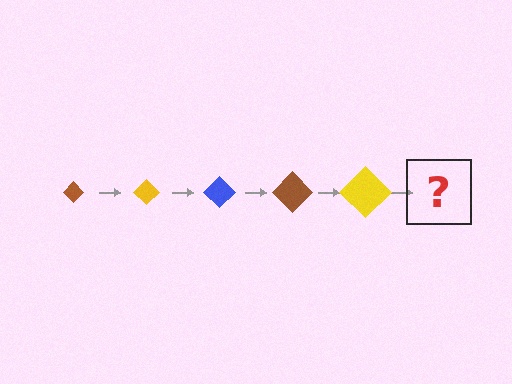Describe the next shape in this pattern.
It should be a blue diamond, larger than the previous one.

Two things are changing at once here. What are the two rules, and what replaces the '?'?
The two rules are that the diamond grows larger each step and the color cycles through brown, yellow, and blue. The '?' should be a blue diamond, larger than the previous one.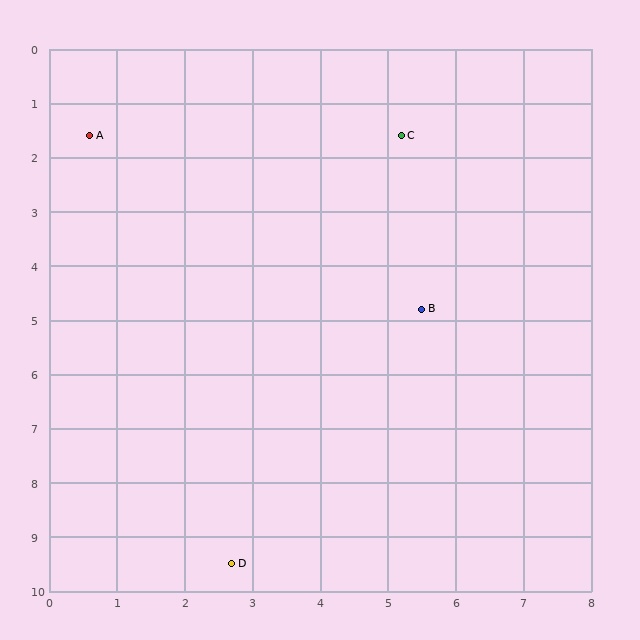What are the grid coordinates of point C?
Point C is at approximately (5.2, 1.6).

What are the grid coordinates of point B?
Point B is at approximately (5.5, 4.8).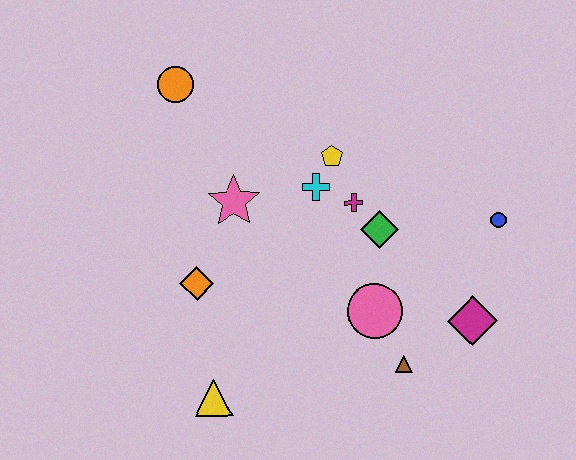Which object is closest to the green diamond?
The magenta cross is closest to the green diamond.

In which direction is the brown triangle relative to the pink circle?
The brown triangle is below the pink circle.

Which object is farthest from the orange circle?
The magenta diamond is farthest from the orange circle.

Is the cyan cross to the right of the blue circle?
No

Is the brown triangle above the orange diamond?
No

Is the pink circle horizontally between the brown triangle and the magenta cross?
Yes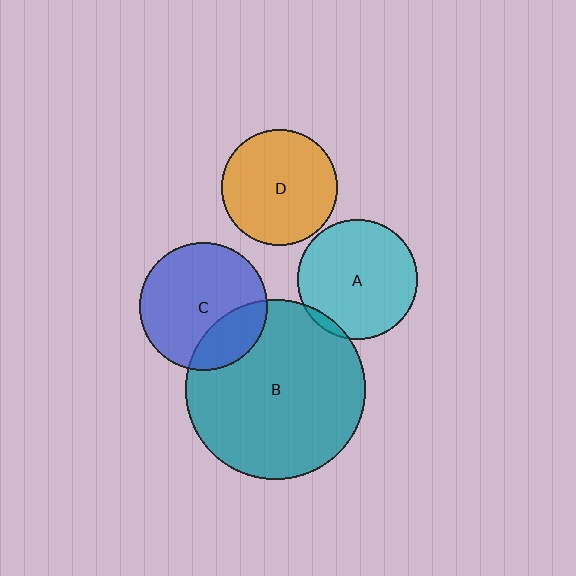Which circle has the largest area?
Circle B (teal).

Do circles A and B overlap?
Yes.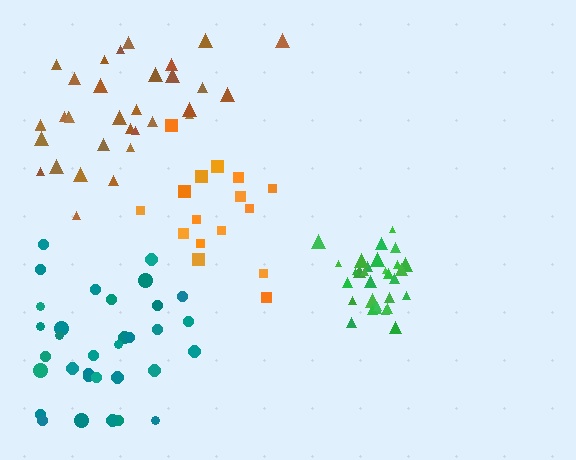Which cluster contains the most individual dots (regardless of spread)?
Teal (33).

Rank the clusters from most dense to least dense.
green, orange, brown, teal.